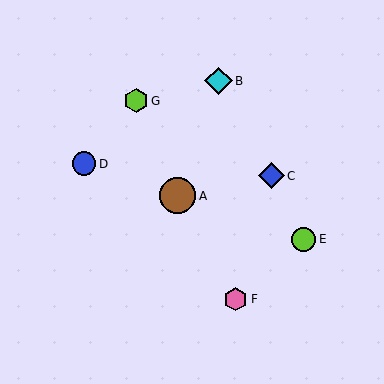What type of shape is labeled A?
Shape A is a brown circle.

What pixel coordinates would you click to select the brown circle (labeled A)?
Click at (178, 196) to select the brown circle A.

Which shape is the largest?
The brown circle (labeled A) is the largest.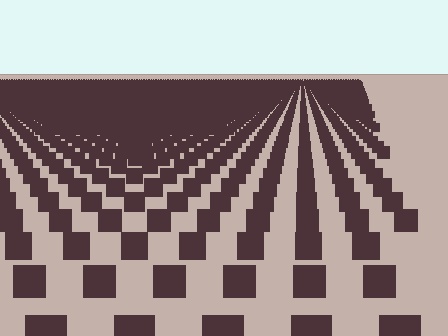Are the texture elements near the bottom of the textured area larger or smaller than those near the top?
Larger. Near the bottom, elements are closer to the viewer and appear at a bigger on-screen size.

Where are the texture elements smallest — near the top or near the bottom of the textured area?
Near the top.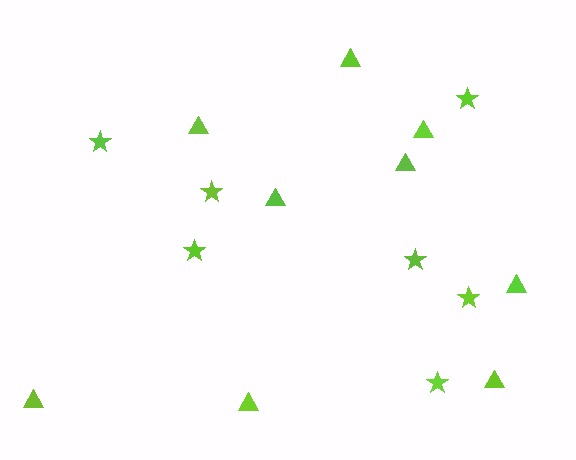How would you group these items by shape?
There are 2 groups: one group of stars (7) and one group of triangles (9).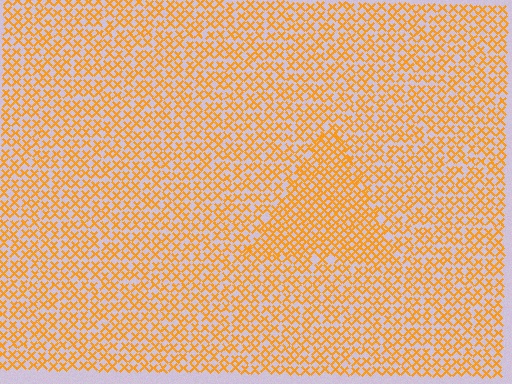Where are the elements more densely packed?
The elements are more densely packed inside the triangle boundary.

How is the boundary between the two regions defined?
The boundary is defined by a change in element density (approximately 1.5x ratio). All elements are the same color, size, and shape.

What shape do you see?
I see a triangle.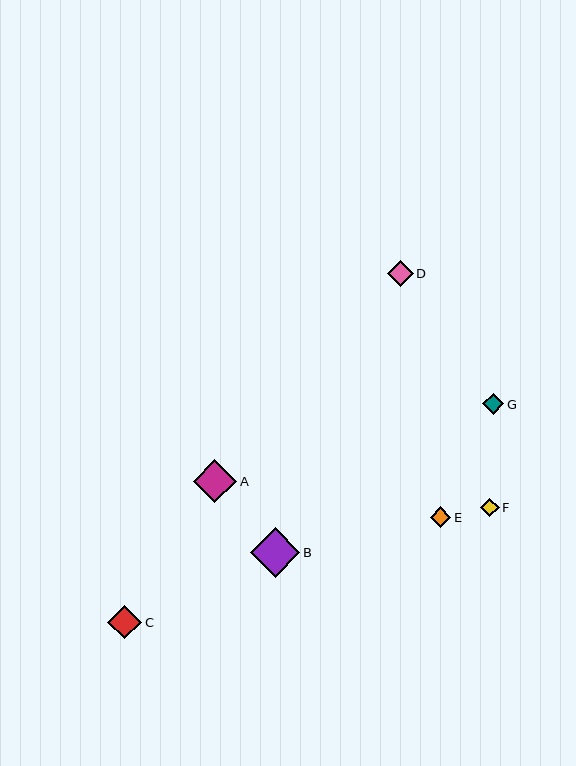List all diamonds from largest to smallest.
From largest to smallest: B, A, C, D, G, E, F.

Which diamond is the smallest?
Diamond F is the smallest with a size of approximately 19 pixels.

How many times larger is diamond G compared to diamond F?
Diamond G is approximately 1.1 times the size of diamond F.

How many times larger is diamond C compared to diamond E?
Diamond C is approximately 1.6 times the size of diamond E.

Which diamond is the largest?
Diamond B is the largest with a size of approximately 49 pixels.